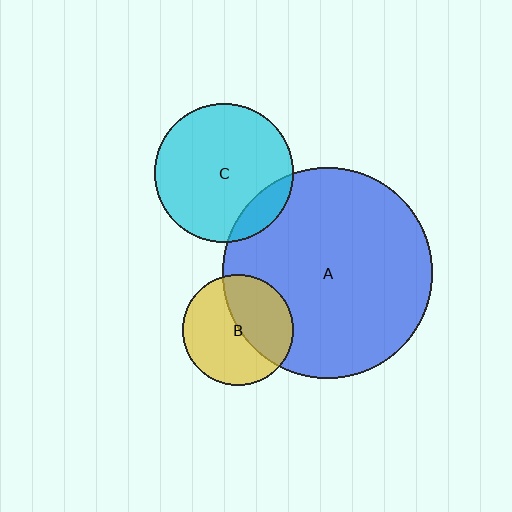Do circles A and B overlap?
Yes.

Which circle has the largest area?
Circle A (blue).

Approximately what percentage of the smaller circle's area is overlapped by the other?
Approximately 45%.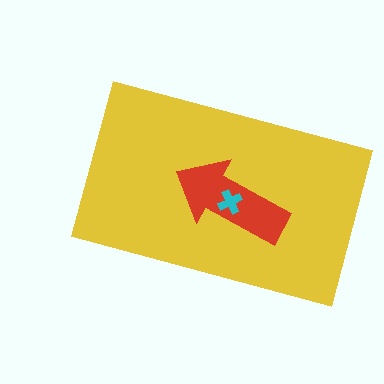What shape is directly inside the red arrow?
The cyan cross.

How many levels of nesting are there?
3.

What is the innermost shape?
The cyan cross.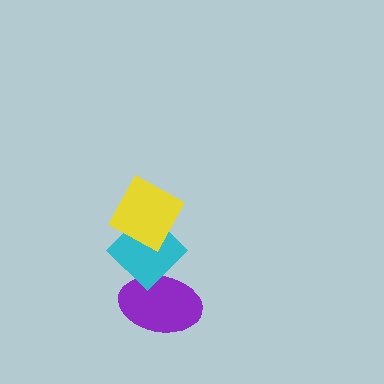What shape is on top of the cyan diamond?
The yellow diamond is on top of the cyan diamond.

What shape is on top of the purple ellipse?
The cyan diamond is on top of the purple ellipse.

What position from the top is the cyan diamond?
The cyan diamond is 2nd from the top.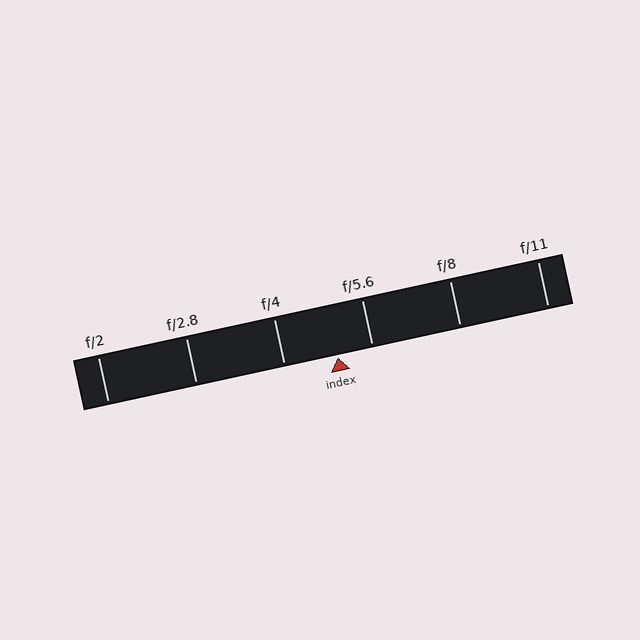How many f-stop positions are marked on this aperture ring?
There are 6 f-stop positions marked.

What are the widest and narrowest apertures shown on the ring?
The widest aperture shown is f/2 and the narrowest is f/11.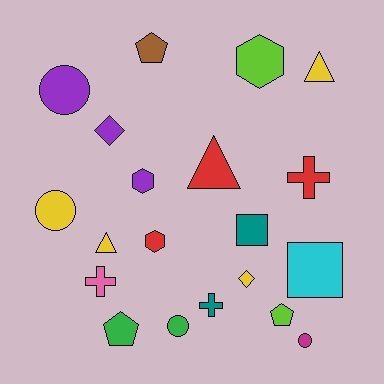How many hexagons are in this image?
There are 3 hexagons.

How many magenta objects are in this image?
There is 1 magenta object.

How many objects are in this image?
There are 20 objects.